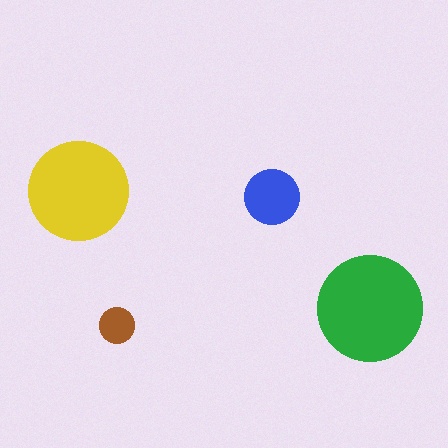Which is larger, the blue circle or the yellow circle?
The yellow one.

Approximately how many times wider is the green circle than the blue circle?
About 2 times wider.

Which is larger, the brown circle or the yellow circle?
The yellow one.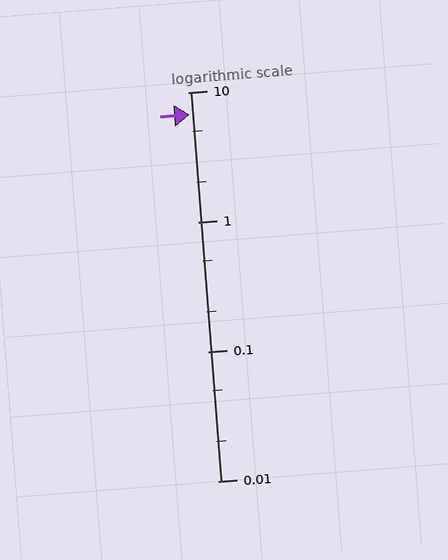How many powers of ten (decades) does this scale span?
The scale spans 3 decades, from 0.01 to 10.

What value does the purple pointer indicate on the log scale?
The pointer indicates approximately 6.7.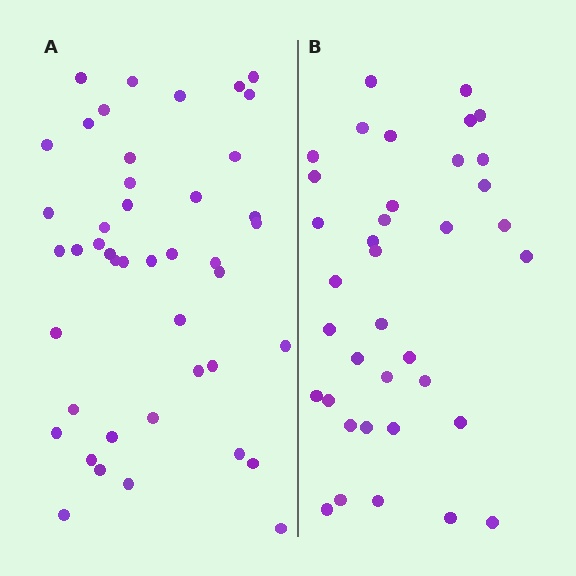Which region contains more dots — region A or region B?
Region A (the left region) has more dots.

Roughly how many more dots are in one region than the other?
Region A has roughly 8 or so more dots than region B.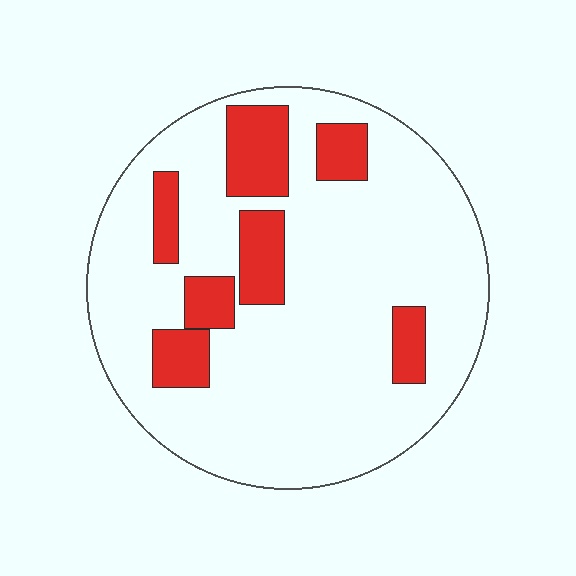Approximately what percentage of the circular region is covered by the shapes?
Approximately 20%.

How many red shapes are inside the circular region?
7.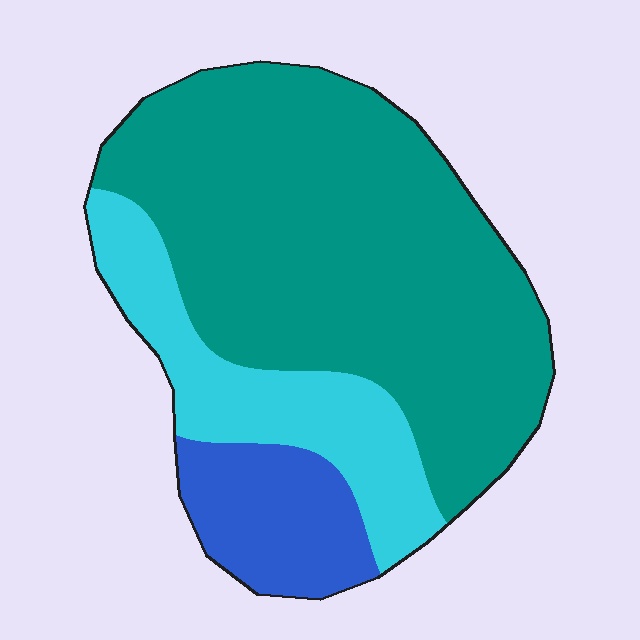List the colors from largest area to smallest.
From largest to smallest: teal, cyan, blue.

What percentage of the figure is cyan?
Cyan covers about 20% of the figure.